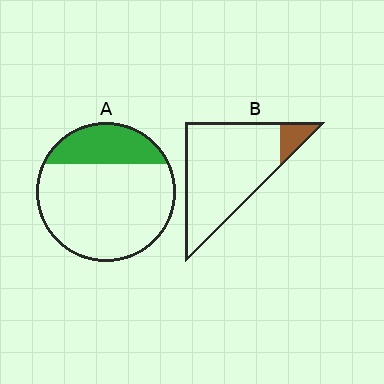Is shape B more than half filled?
No.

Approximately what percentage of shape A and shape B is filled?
A is approximately 25% and B is approximately 10%.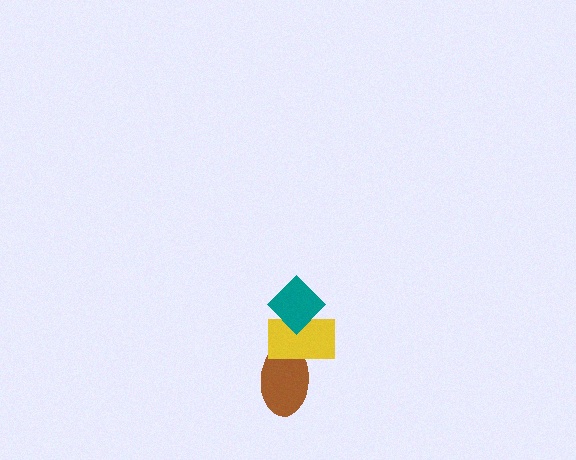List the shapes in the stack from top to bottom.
From top to bottom: the teal diamond, the yellow rectangle, the brown ellipse.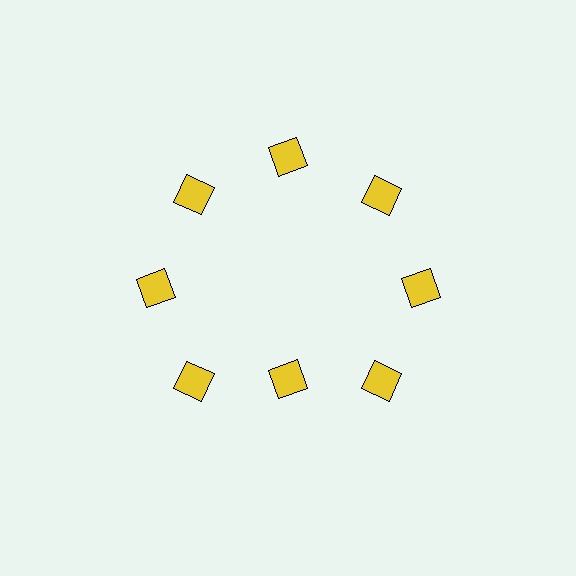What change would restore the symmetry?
The symmetry would be restored by moving it outward, back onto the ring so that all 8 squares sit at equal angles and equal distance from the center.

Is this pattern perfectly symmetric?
No. The 8 yellow squares are arranged in a ring, but one element near the 6 o'clock position is pulled inward toward the center, breaking the 8-fold rotational symmetry.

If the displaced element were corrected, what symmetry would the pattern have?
It would have 8-fold rotational symmetry — the pattern would map onto itself every 45 degrees.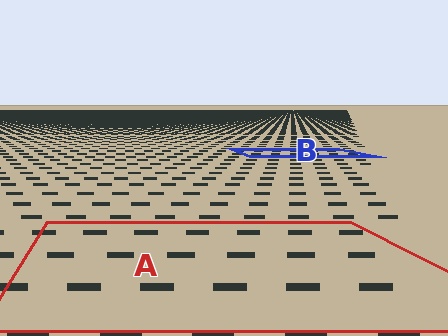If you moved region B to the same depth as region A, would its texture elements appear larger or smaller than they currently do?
They would appear larger. At a closer depth, the same texture elements are projected at a bigger on-screen size.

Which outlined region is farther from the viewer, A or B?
Region B is farther from the viewer — the texture elements inside it appear smaller and more densely packed.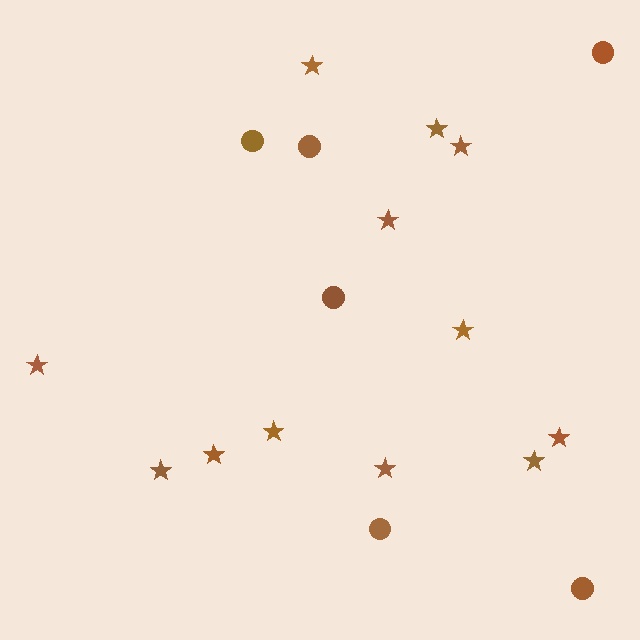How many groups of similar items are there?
There are 2 groups: one group of circles (6) and one group of stars (12).